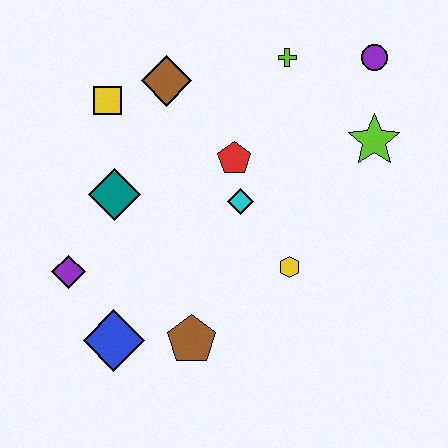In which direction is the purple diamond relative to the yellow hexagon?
The purple diamond is to the left of the yellow hexagon.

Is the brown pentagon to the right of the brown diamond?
Yes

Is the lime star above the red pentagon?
Yes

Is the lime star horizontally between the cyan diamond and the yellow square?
No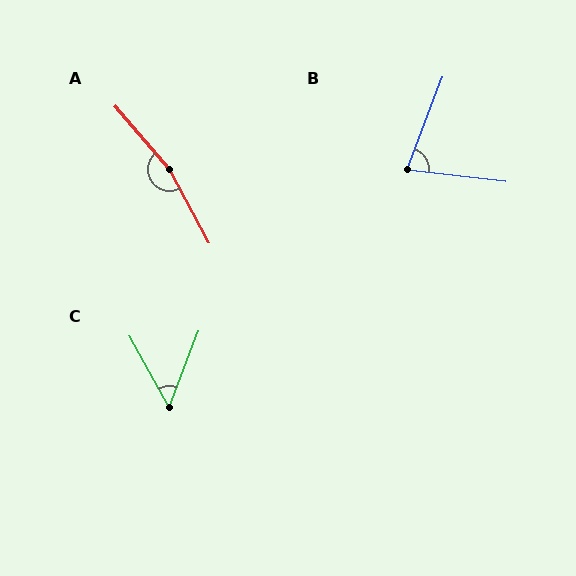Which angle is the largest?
A, at approximately 167 degrees.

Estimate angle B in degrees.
Approximately 76 degrees.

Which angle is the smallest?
C, at approximately 50 degrees.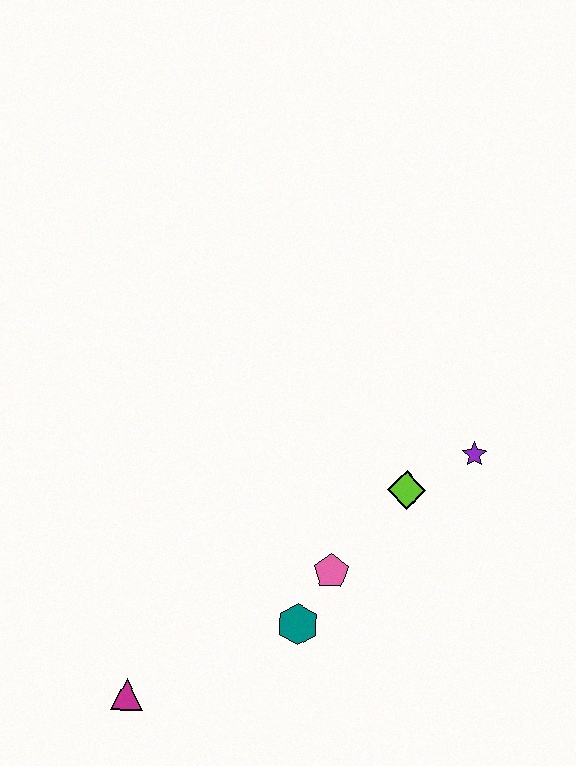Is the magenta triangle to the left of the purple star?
Yes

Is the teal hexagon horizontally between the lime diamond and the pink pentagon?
No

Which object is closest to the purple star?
The lime diamond is closest to the purple star.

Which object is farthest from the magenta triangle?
The purple star is farthest from the magenta triangle.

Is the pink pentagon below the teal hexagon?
No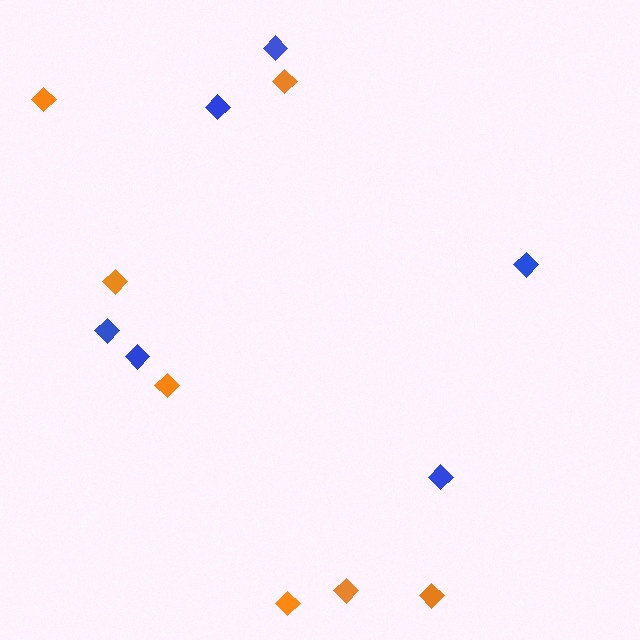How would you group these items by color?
There are 2 groups: one group of orange diamonds (7) and one group of blue diamonds (6).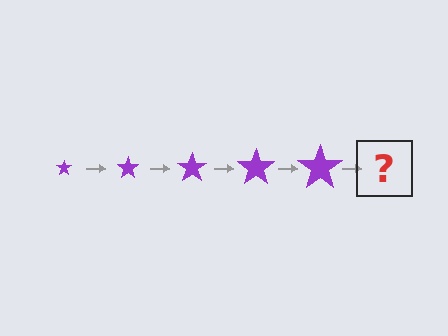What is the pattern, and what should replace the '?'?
The pattern is that the star gets progressively larger each step. The '?' should be a purple star, larger than the previous one.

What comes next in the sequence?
The next element should be a purple star, larger than the previous one.